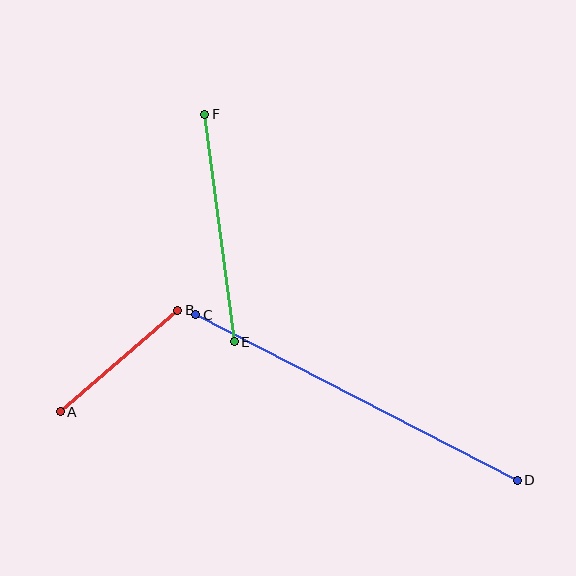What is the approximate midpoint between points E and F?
The midpoint is at approximately (220, 228) pixels.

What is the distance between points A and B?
The distance is approximately 155 pixels.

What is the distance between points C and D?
The distance is approximately 362 pixels.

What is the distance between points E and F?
The distance is approximately 230 pixels.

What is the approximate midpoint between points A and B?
The midpoint is at approximately (119, 361) pixels.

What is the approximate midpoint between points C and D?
The midpoint is at approximately (357, 398) pixels.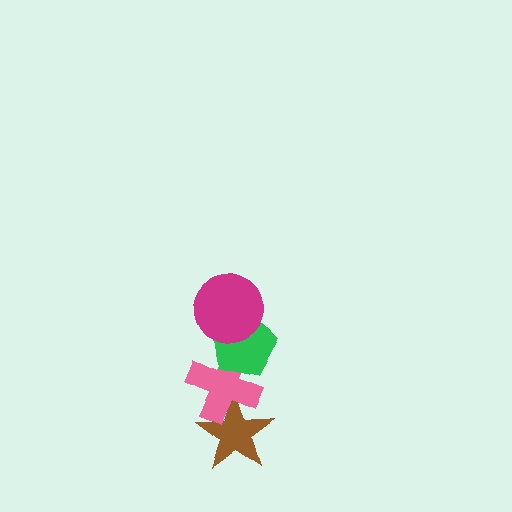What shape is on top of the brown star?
The pink cross is on top of the brown star.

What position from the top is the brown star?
The brown star is 4th from the top.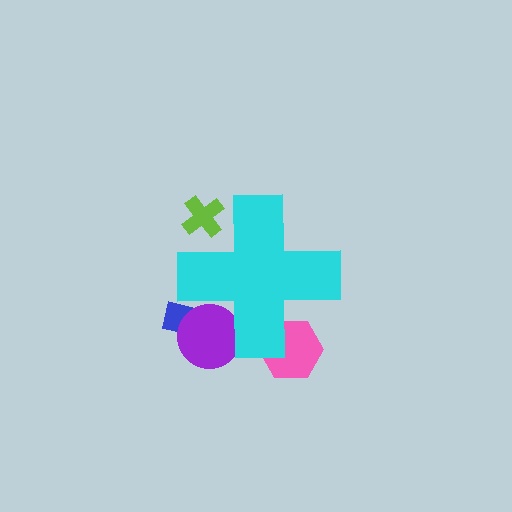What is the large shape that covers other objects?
A cyan cross.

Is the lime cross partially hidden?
Yes, the lime cross is partially hidden behind the cyan cross.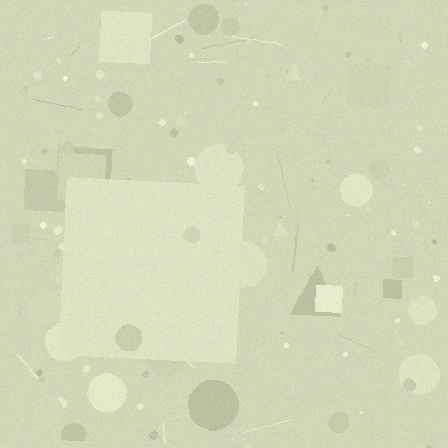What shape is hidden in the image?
A square is hidden in the image.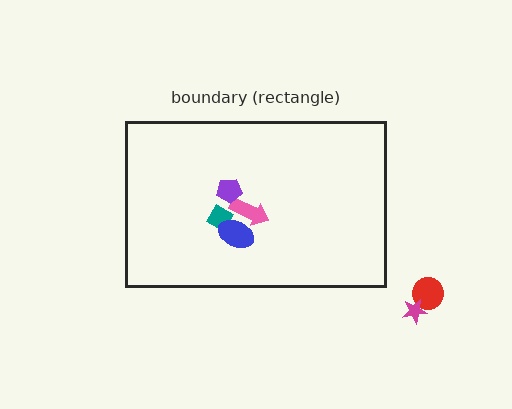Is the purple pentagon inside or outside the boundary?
Inside.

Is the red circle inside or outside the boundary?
Outside.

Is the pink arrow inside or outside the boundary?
Inside.